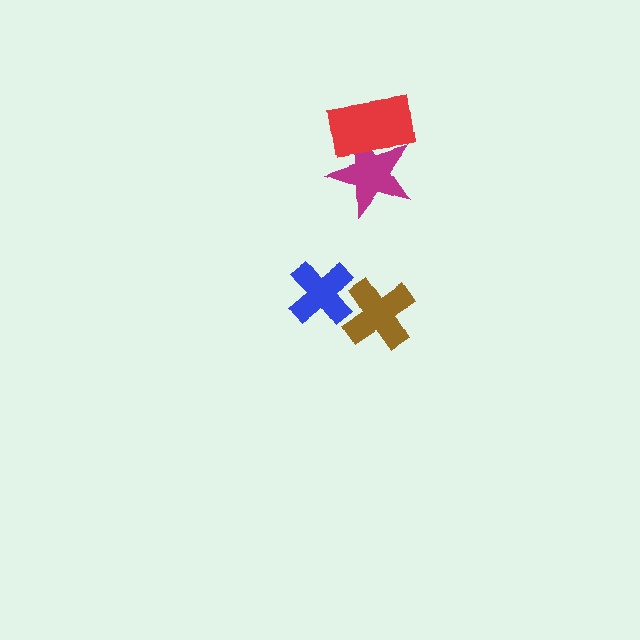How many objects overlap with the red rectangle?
1 object overlaps with the red rectangle.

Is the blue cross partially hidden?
No, no other shape covers it.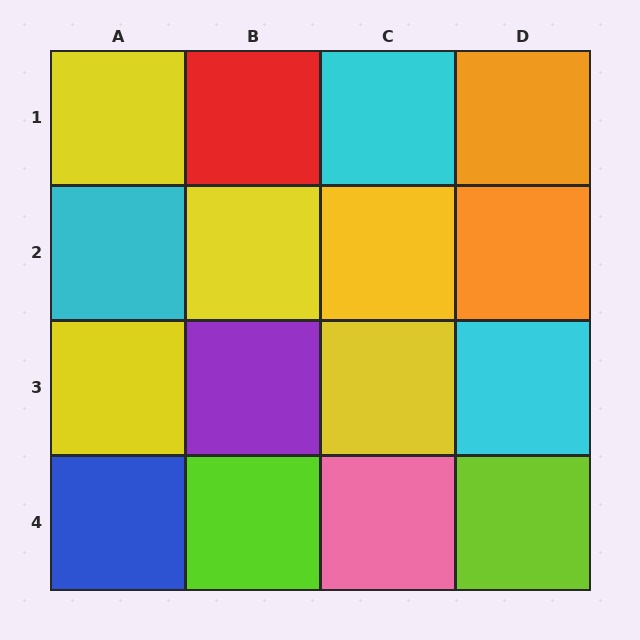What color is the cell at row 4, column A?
Blue.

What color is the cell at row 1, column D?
Orange.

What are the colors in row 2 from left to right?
Cyan, yellow, yellow, orange.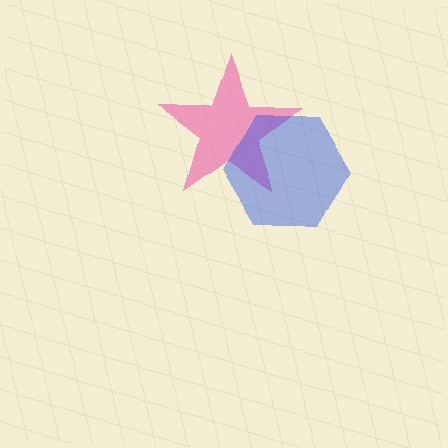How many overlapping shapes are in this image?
There are 2 overlapping shapes in the image.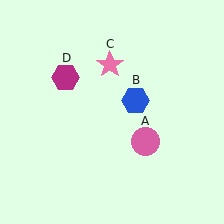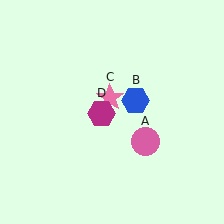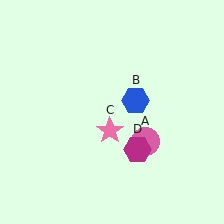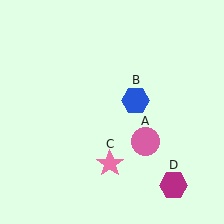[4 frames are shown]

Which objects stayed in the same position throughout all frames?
Pink circle (object A) and blue hexagon (object B) remained stationary.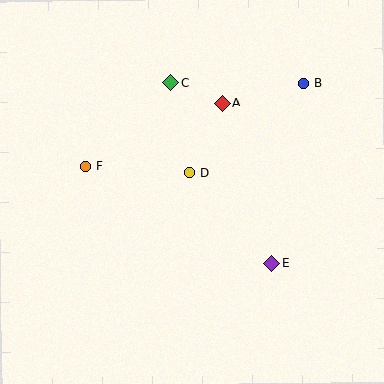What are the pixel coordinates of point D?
Point D is at (189, 173).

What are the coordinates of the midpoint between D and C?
The midpoint between D and C is at (180, 128).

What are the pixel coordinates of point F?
Point F is at (85, 166).